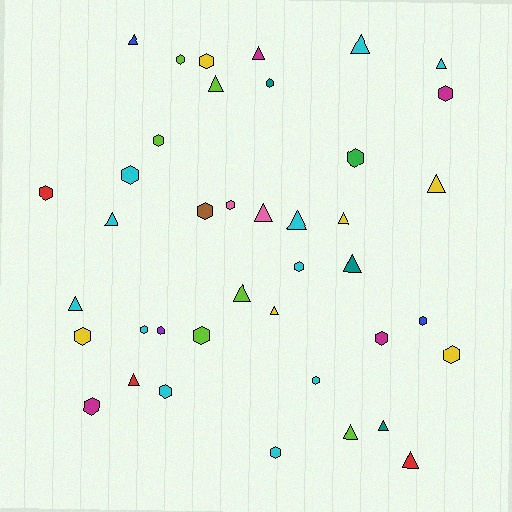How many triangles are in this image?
There are 18 triangles.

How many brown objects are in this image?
There is 1 brown object.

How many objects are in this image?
There are 40 objects.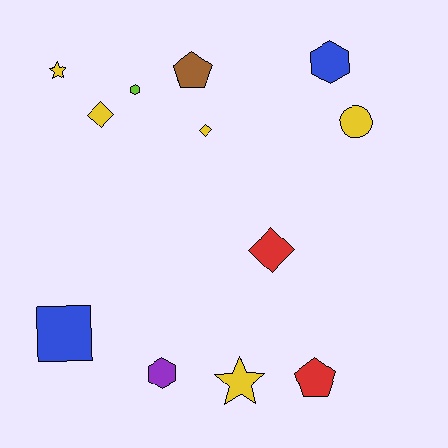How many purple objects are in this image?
There is 1 purple object.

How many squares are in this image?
There is 1 square.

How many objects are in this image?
There are 12 objects.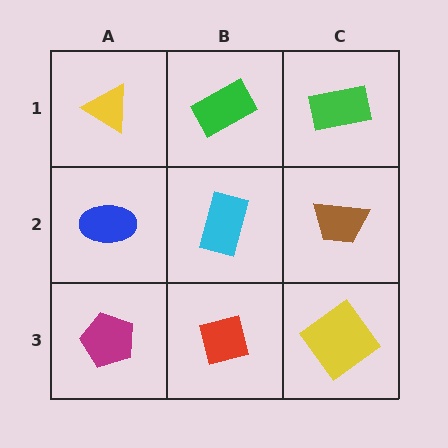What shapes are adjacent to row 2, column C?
A green rectangle (row 1, column C), a yellow diamond (row 3, column C), a cyan rectangle (row 2, column B).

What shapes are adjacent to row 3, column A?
A blue ellipse (row 2, column A), a red square (row 3, column B).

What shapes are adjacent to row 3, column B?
A cyan rectangle (row 2, column B), a magenta pentagon (row 3, column A), a yellow diamond (row 3, column C).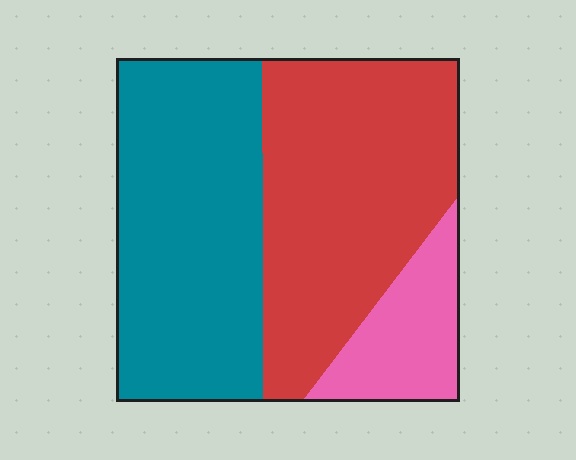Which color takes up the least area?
Pink, at roughly 15%.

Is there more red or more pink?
Red.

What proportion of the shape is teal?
Teal takes up about two fifths (2/5) of the shape.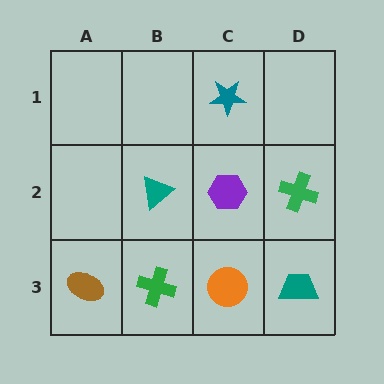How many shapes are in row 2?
3 shapes.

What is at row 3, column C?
An orange circle.